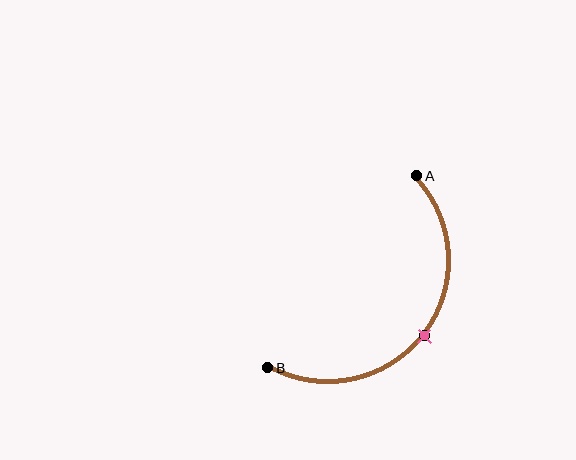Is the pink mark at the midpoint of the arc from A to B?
Yes. The pink mark lies on the arc at equal arc-length from both A and B — it is the arc midpoint.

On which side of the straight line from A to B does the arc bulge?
The arc bulges below and to the right of the straight line connecting A and B.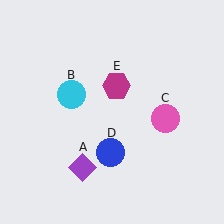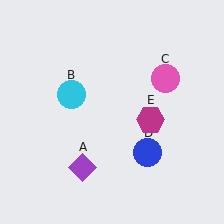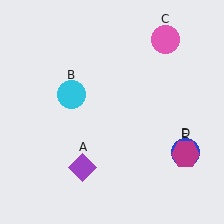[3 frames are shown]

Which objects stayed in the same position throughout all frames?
Purple diamond (object A) and cyan circle (object B) remained stationary.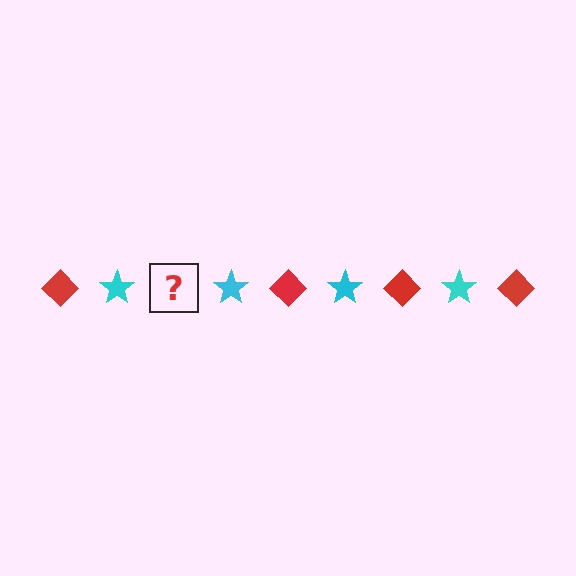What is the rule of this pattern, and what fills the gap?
The rule is that the pattern alternates between red diamond and cyan star. The gap should be filled with a red diamond.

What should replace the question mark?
The question mark should be replaced with a red diamond.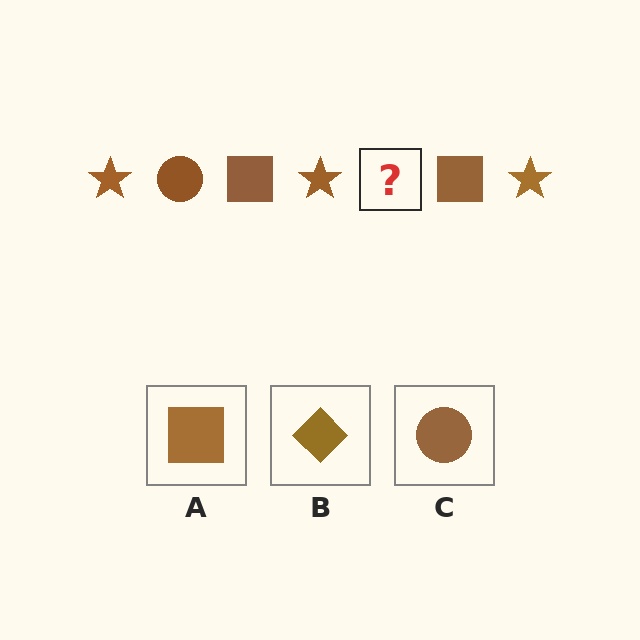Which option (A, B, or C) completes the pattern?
C.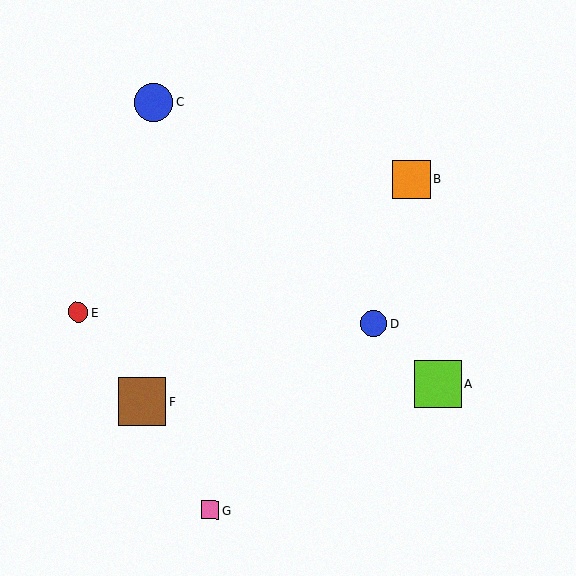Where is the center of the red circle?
The center of the red circle is at (78, 312).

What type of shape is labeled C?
Shape C is a blue circle.